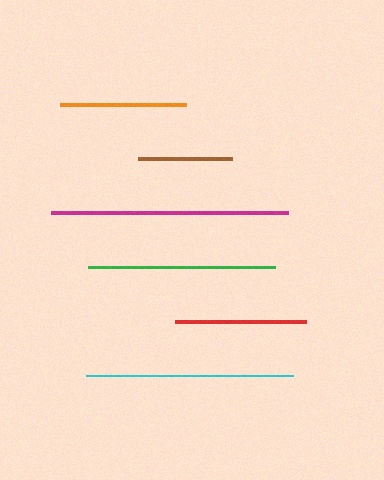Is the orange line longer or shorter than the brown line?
The orange line is longer than the brown line.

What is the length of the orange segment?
The orange segment is approximately 126 pixels long.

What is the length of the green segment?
The green segment is approximately 187 pixels long.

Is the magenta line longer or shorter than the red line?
The magenta line is longer than the red line.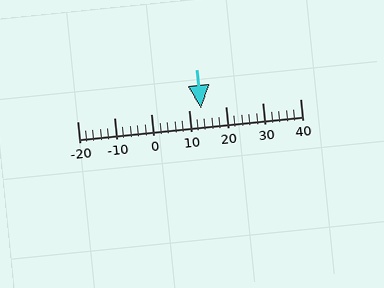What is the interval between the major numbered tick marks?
The major tick marks are spaced 10 units apart.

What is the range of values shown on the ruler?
The ruler shows values from -20 to 40.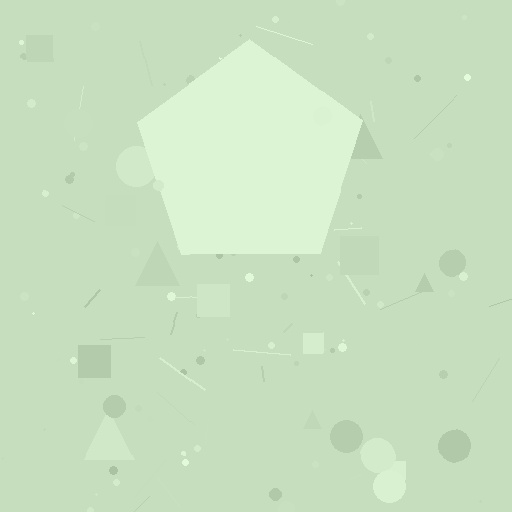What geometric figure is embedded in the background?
A pentagon is embedded in the background.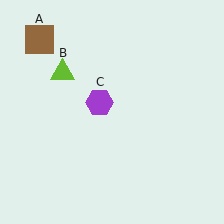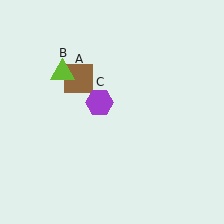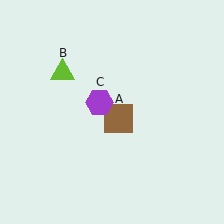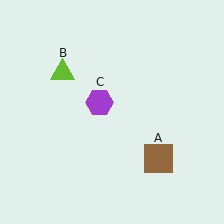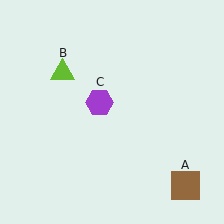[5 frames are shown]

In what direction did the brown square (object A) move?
The brown square (object A) moved down and to the right.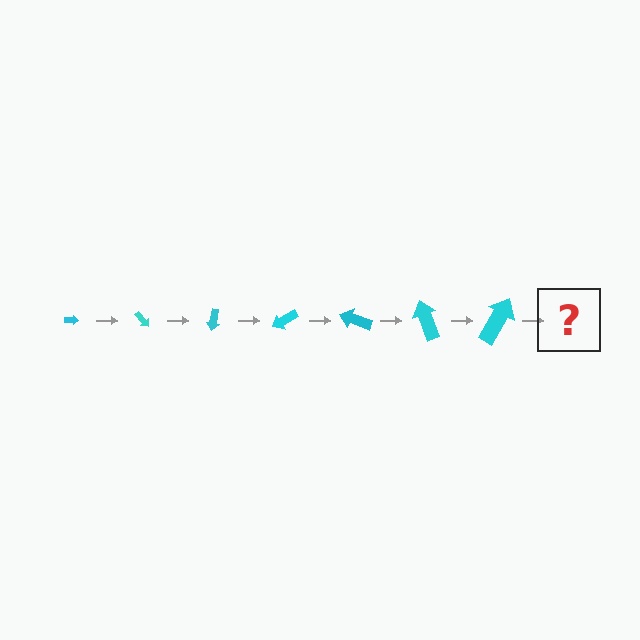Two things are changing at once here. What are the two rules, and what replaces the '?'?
The two rules are that the arrow grows larger each step and it rotates 50 degrees each step. The '?' should be an arrow, larger than the previous one and rotated 350 degrees from the start.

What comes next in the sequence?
The next element should be an arrow, larger than the previous one and rotated 350 degrees from the start.